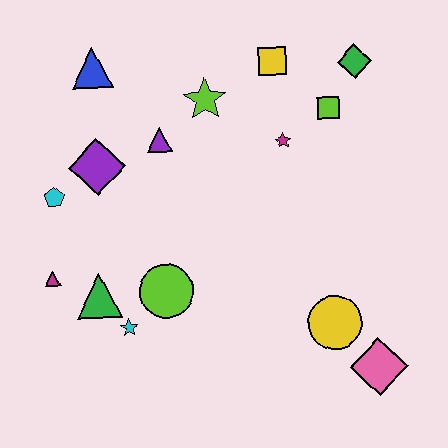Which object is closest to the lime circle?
The cyan star is closest to the lime circle.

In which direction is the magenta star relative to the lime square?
The magenta star is to the left of the lime square.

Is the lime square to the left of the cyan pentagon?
No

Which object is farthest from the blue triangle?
The pink diamond is farthest from the blue triangle.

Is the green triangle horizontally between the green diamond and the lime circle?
No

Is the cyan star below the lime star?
Yes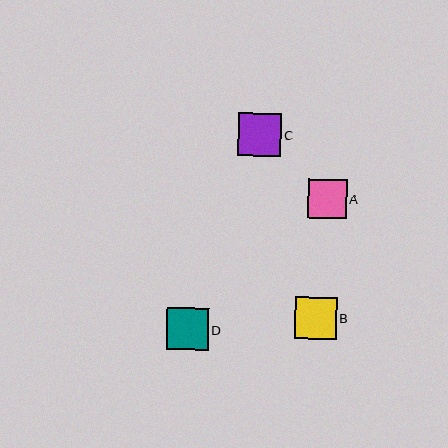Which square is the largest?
Square C is the largest with a size of approximately 43 pixels.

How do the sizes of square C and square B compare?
Square C and square B are approximately the same size.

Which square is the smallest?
Square A is the smallest with a size of approximately 39 pixels.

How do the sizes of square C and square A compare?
Square C and square A are approximately the same size.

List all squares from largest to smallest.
From largest to smallest: C, B, D, A.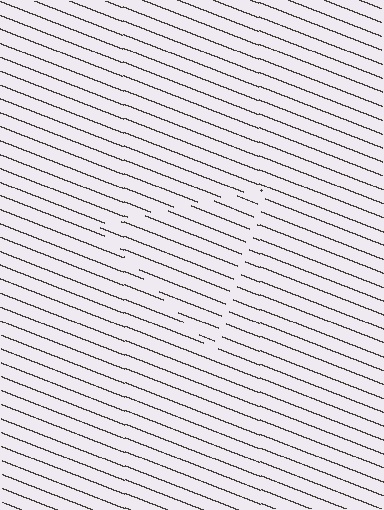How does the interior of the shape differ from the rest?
The interior of the shape contains the same grating, shifted by half a period — the contour is defined by the phase discontinuity where line-ends from the inner and outer gratings abut.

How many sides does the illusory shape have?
3 sides — the line-ends trace a triangle.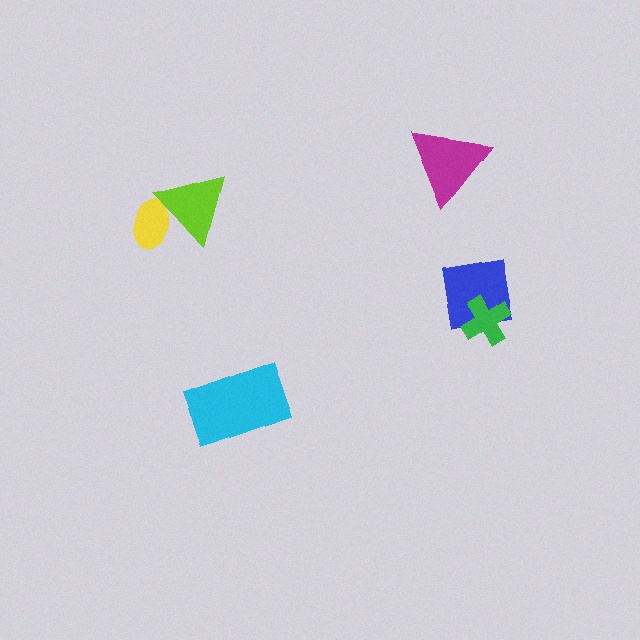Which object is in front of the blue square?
The green cross is in front of the blue square.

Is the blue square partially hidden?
Yes, it is partially covered by another shape.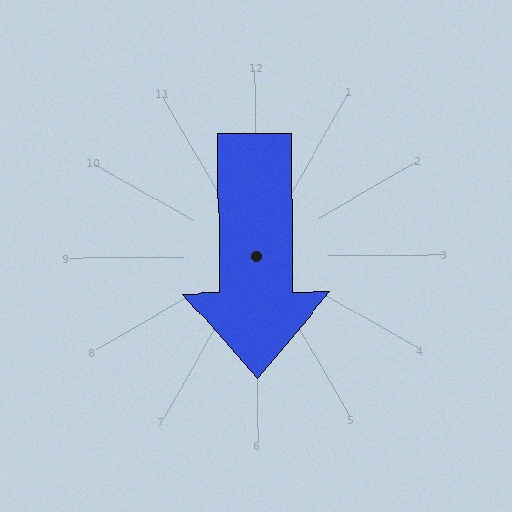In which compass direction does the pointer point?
South.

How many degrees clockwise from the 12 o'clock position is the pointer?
Approximately 180 degrees.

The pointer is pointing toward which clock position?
Roughly 6 o'clock.